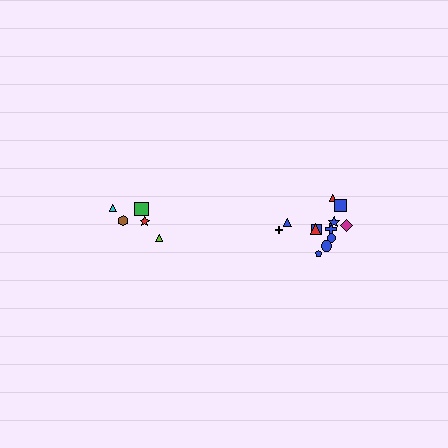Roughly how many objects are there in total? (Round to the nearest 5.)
Roughly 15 objects in total.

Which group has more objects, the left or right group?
The right group.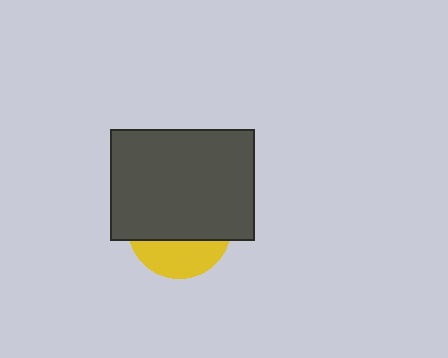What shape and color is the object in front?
The object in front is a dark gray rectangle.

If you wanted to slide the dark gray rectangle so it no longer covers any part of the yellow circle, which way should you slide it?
Slide it up — that is the most direct way to separate the two shapes.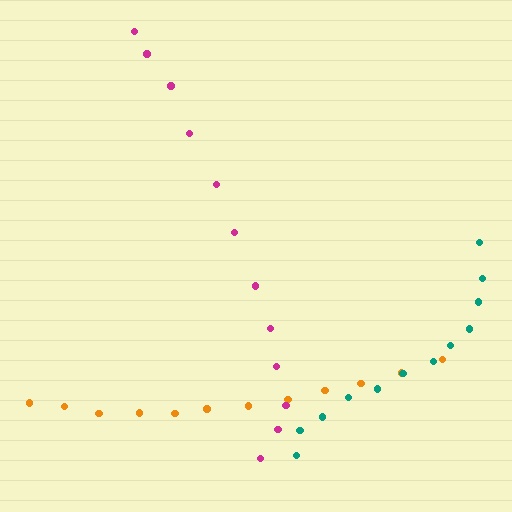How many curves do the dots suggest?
There are 3 distinct paths.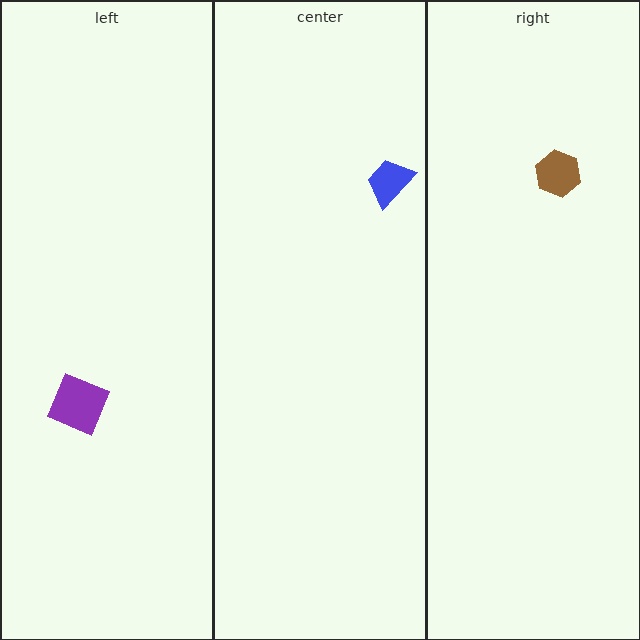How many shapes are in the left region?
1.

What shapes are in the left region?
The purple diamond.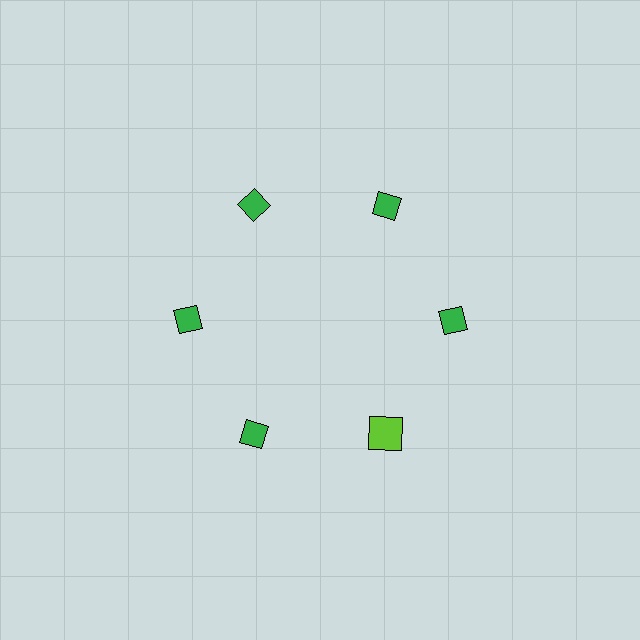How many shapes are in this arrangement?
There are 6 shapes arranged in a ring pattern.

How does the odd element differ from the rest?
It differs in both color (lime instead of green) and shape (square instead of diamond).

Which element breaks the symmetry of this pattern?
The lime square at roughly the 5 o'clock position breaks the symmetry. All other shapes are green diamonds.